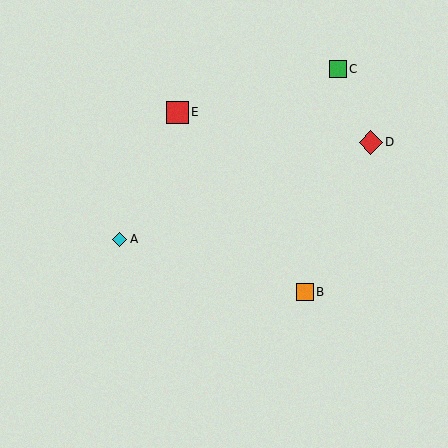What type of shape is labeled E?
Shape E is a red square.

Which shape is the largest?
The red diamond (labeled D) is the largest.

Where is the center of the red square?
The center of the red square is at (178, 112).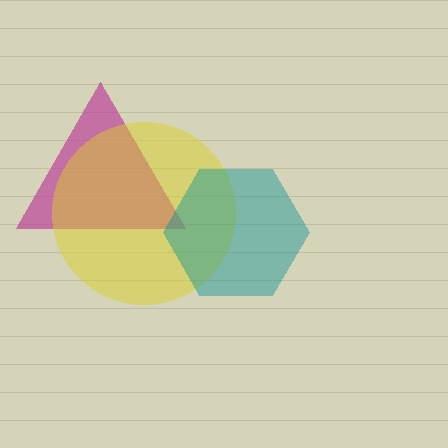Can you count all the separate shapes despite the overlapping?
Yes, there are 3 separate shapes.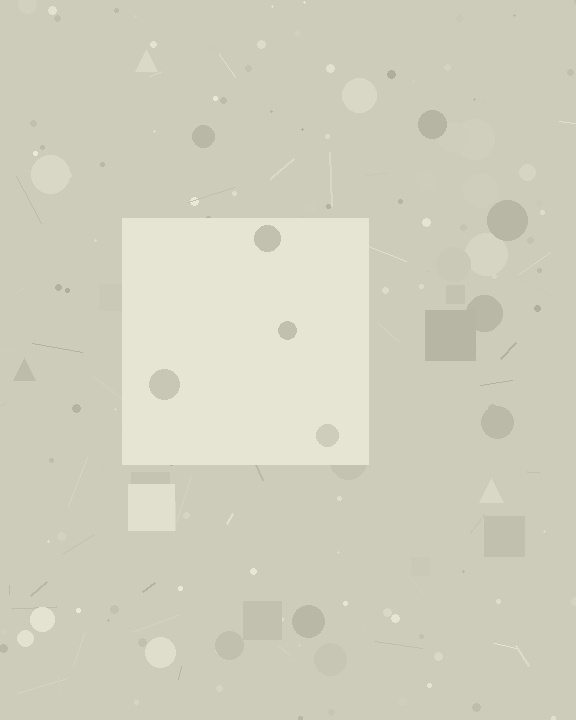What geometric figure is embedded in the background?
A square is embedded in the background.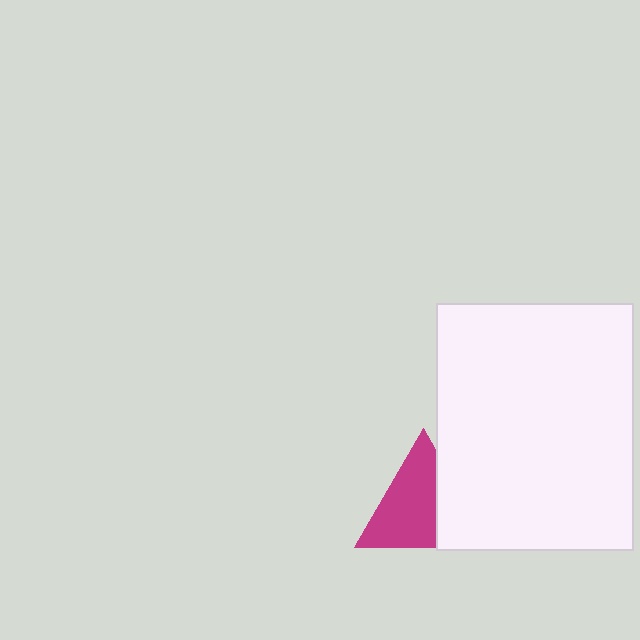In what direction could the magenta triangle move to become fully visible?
The magenta triangle could move left. That would shift it out from behind the white rectangle entirely.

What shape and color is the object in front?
The object in front is a white rectangle.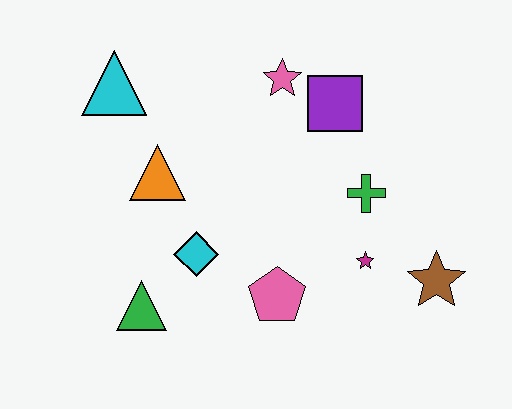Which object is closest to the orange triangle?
The cyan diamond is closest to the orange triangle.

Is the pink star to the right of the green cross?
No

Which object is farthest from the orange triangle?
The brown star is farthest from the orange triangle.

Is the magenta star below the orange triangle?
Yes